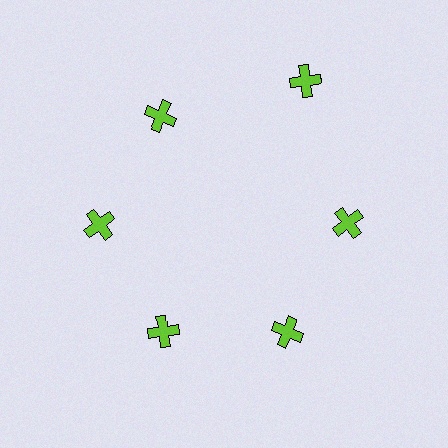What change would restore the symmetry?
The symmetry would be restored by moving it inward, back onto the ring so that all 6 crosses sit at equal angles and equal distance from the center.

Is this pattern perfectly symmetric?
No. The 6 lime crosses are arranged in a ring, but one element near the 1 o'clock position is pushed outward from the center, breaking the 6-fold rotational symmetry.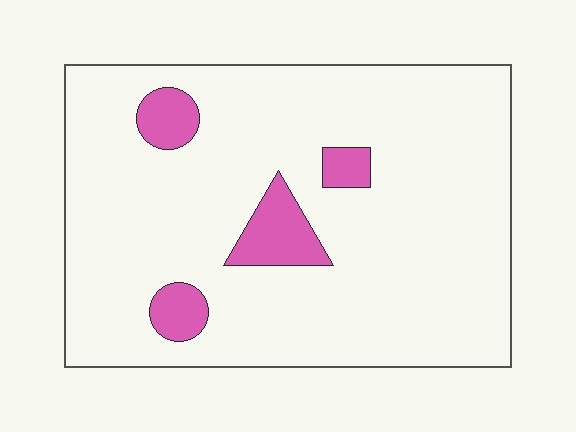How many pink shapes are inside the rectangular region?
4.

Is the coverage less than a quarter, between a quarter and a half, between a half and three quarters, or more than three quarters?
Less than a quarter.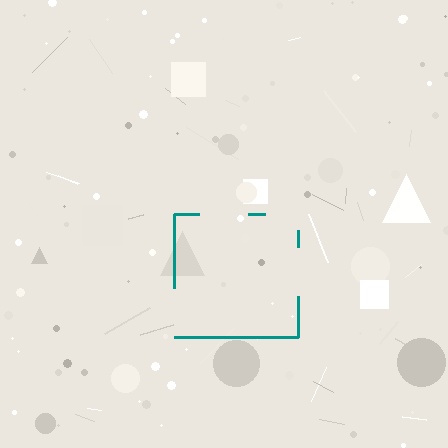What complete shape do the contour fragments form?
The contour fragments form a square.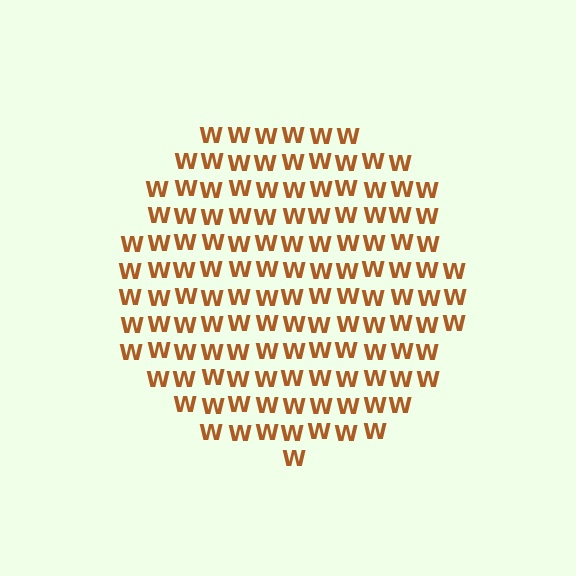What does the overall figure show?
The overall figure shows a circle.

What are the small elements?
The small elements are letter W's.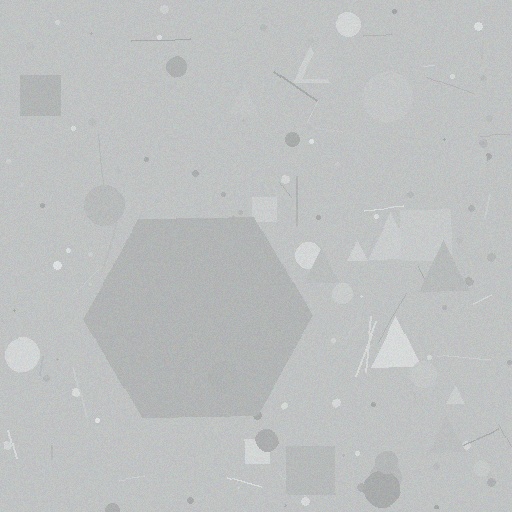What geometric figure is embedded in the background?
A hexagon is embedded in the background.